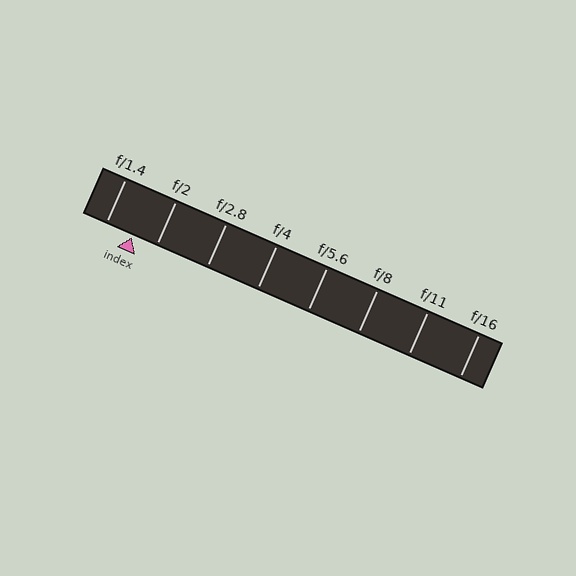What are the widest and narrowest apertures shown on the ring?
The widest aperture shown is f/1.4 and the narrowest is f/16.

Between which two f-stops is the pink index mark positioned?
The index mark is between f/1.4 and f/2.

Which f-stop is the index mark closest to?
The index mark is closest to f/2.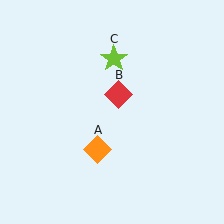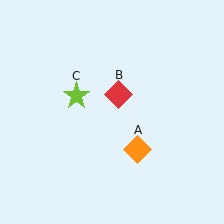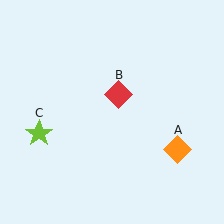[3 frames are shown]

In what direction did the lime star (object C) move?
The lime star (object C) moved down and to the left.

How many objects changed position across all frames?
2 objects changed position: orange diamond (object A), lime star (object C).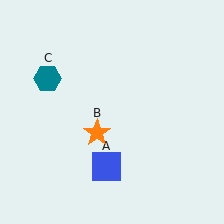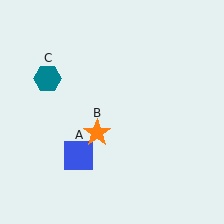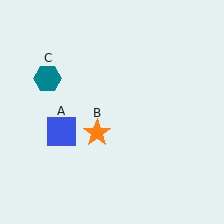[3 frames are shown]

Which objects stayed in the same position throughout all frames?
Orange star (object B) and teal hexagon (object C) remained stationary.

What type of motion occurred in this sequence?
The blue square (object A) rotated clockwise around the center of the scene.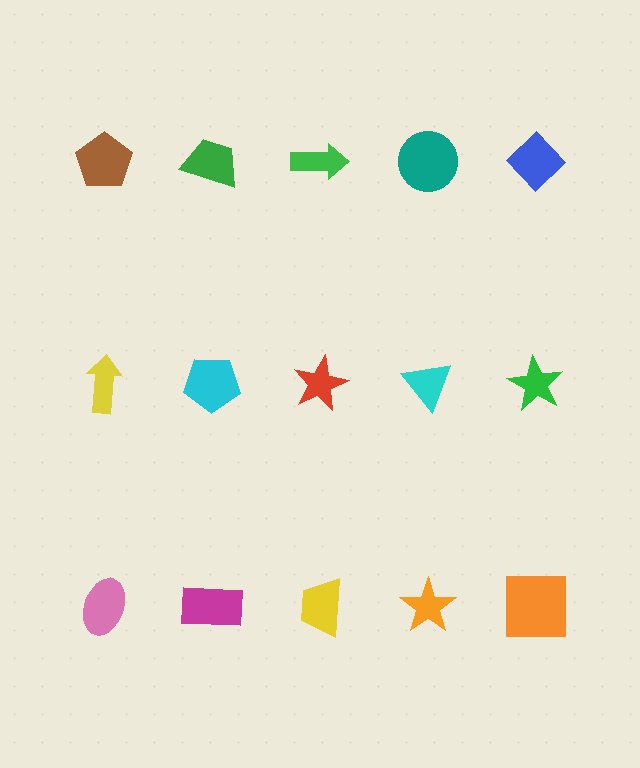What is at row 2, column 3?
A red star.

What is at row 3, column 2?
A magenta rectangle.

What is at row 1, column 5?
A blue diamond.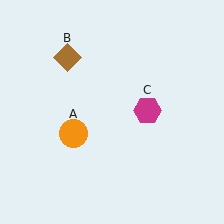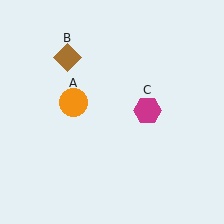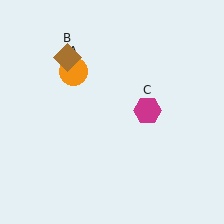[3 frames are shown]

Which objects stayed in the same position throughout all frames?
Brown diamond (object B) and magenta hexagon (object C) remained stationary.